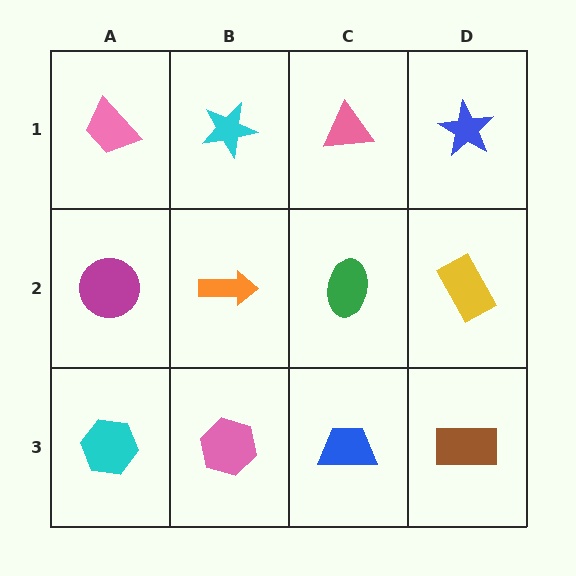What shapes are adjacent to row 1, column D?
A yellow rectangle (row 2, column D), a pink triangle (row 1, column C).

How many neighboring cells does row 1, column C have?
3.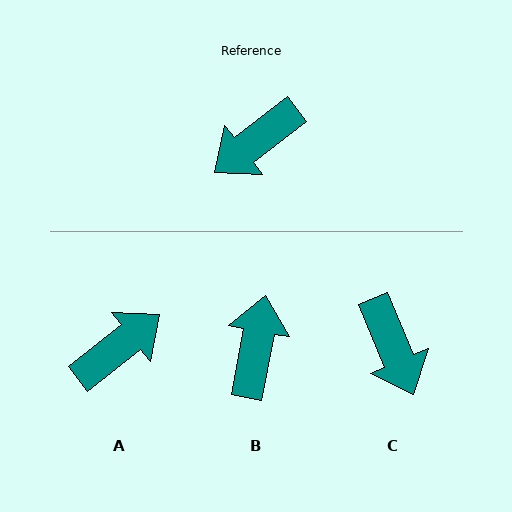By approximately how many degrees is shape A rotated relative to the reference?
Approximately 180 degrees clockwise.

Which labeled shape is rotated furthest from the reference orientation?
A, about 180 degrees away.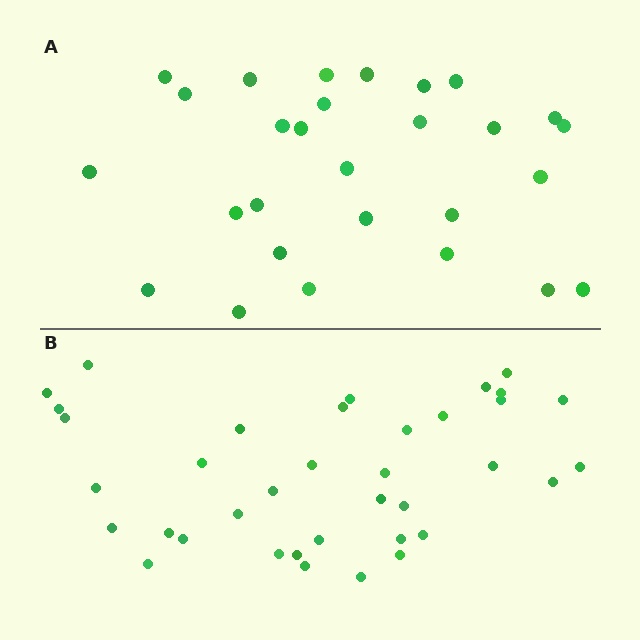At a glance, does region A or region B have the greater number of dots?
Region B (the bottom region) has more dots.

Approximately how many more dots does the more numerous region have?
Region B has roughly 8 or so more dots than region A.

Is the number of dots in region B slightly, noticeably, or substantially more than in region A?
Region B has noticeably more, but not dramatically so. The ratio is roughly 1.3 to 1.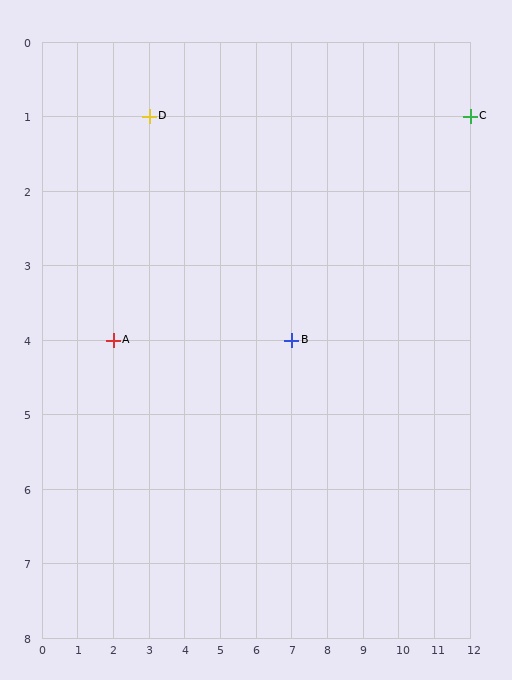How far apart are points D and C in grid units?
Points D and C are 9 columns apart.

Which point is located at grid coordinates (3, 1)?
Point D is at (3, 1).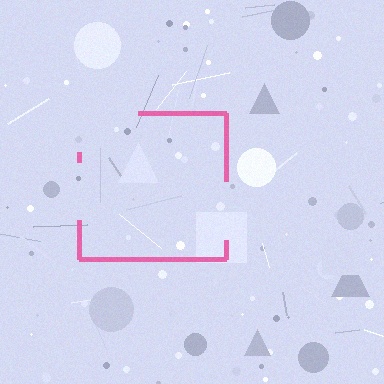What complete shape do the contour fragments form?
The contour fragments form a square.